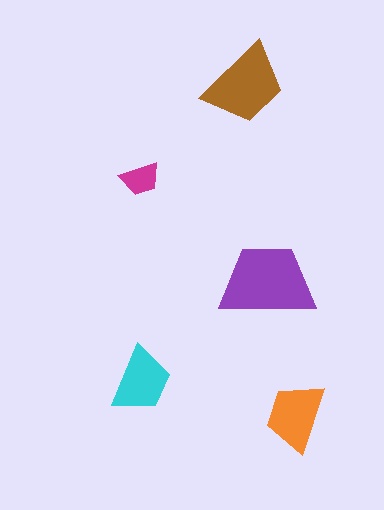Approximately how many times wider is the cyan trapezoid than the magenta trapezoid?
About 1.5 times wider.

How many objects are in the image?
There are 5 objects in the image.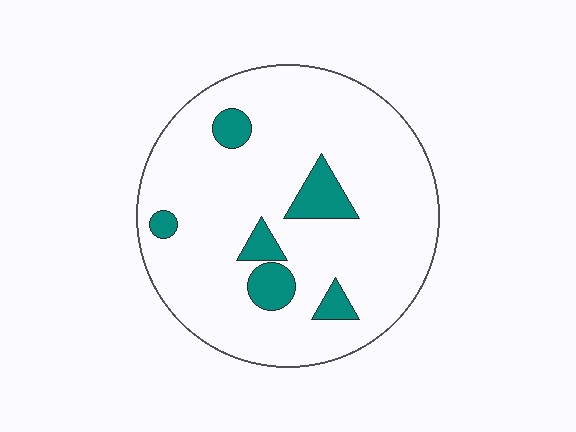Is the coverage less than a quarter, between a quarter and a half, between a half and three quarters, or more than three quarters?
Less than a quarter.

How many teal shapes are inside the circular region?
6.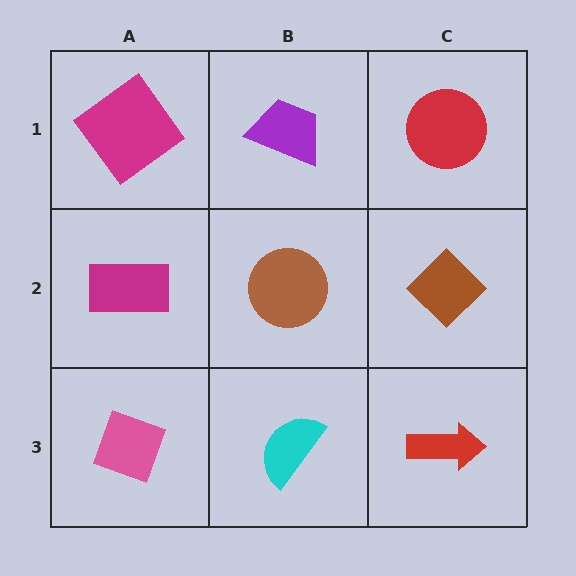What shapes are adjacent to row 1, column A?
A magenta rectangle (row 2, column A), a purple trapezoid (row 1, column B).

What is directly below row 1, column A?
A magenta rectangle.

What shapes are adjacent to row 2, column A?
A magenta diamond (row 1, column A), a pink diamond (row 3, column A), a brown circle (row 2, column B).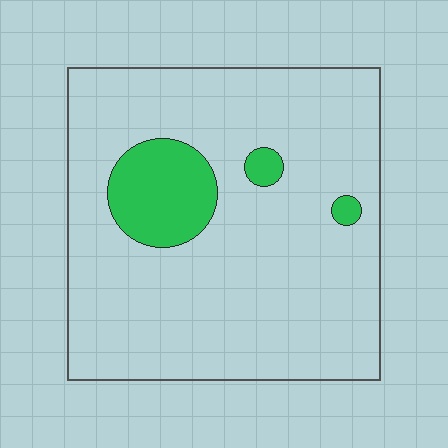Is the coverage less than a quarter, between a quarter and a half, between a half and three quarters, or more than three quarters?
Less than a quarter.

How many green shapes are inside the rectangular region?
3.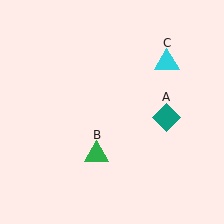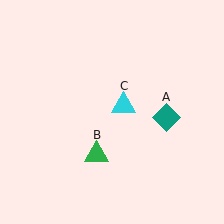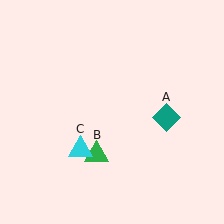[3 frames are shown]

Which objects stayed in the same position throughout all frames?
Teal diamond (object A) and green triangle (object B) remained stationary.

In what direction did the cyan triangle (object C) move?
The cyan triangle (object C) moved down and to the left.